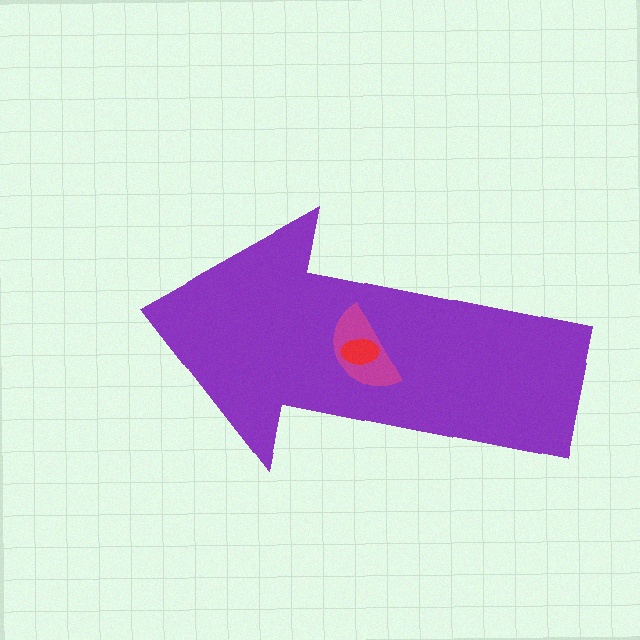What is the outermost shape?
The purple arrow.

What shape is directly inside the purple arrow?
The magenta semicircle.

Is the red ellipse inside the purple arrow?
Yes.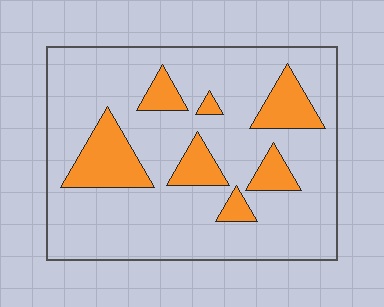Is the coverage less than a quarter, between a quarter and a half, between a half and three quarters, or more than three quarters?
Less than a quarter.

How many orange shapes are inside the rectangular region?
7.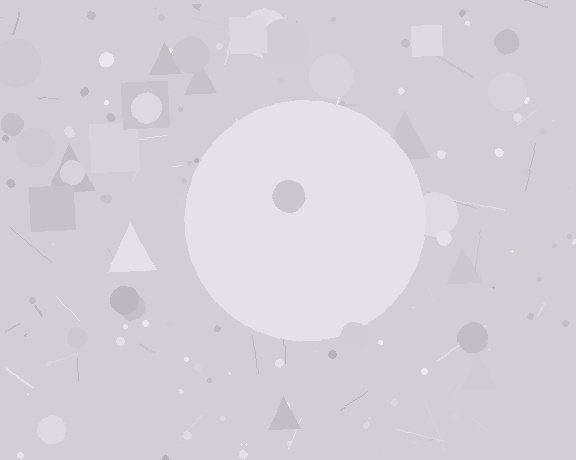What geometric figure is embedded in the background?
A circle is embedded in the background.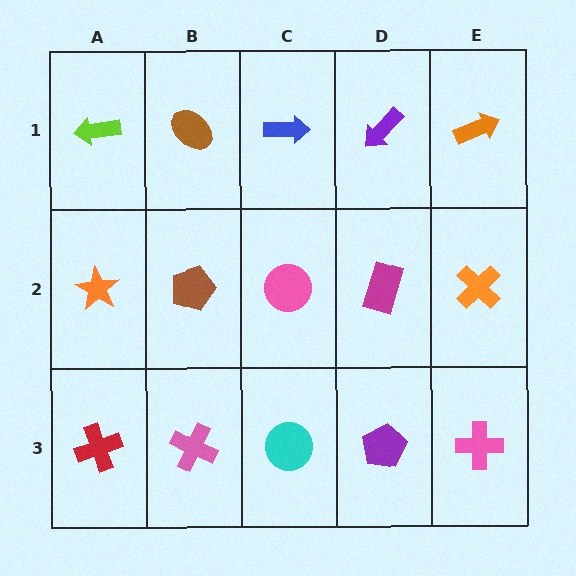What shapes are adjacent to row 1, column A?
An orange star (row 2, column A), a brown ellipse (row 1, column B).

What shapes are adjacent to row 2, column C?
A blue arrow (row 1, column C), a cyan circle (row 3, column C), a brown pentagon (row 2, column B), a magenta rectangle (row 2, column D).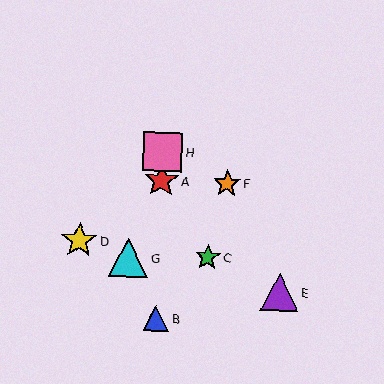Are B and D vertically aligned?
No, B is at x≈156 and D is at x≈79.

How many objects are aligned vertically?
3 objects (A, B, H) are aligned vertically.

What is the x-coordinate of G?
Object G is at x≈128.